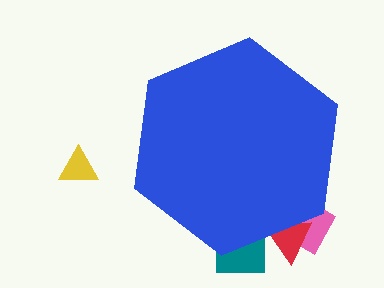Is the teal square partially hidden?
Yes, the teal square is partially hidden behind the blue hexagon.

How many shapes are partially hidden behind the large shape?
3 shapes are partially hidden.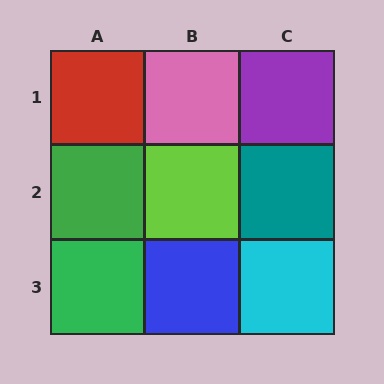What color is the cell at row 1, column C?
Purple.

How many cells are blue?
1 cell is blue.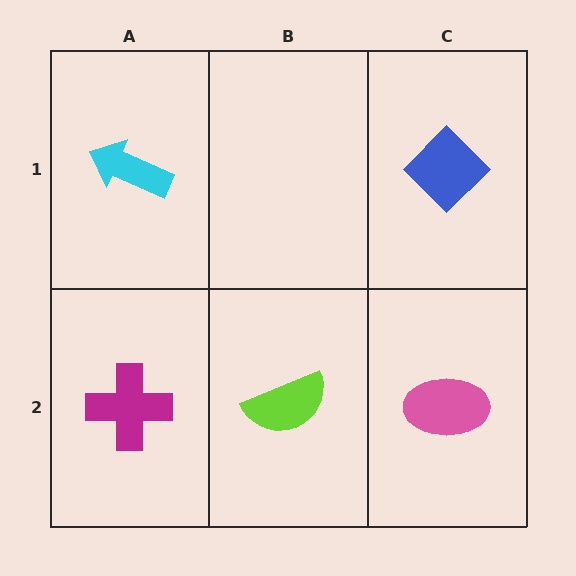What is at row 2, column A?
A magenta cross.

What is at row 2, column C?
A pink ellipse.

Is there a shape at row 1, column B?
No, that cell is empty.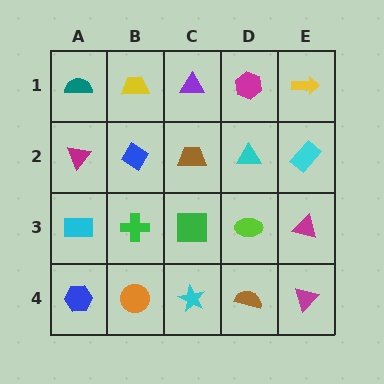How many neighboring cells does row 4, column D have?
3.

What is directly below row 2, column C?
A green square.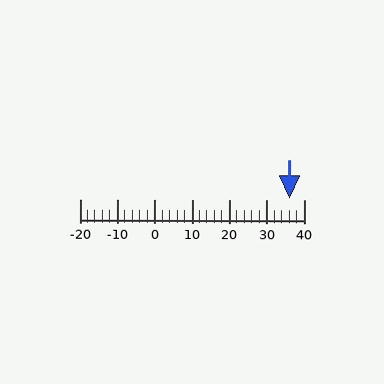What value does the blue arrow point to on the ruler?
The blue arrow points to approximately 36.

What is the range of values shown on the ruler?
The ruler shows values from -20 to 40.